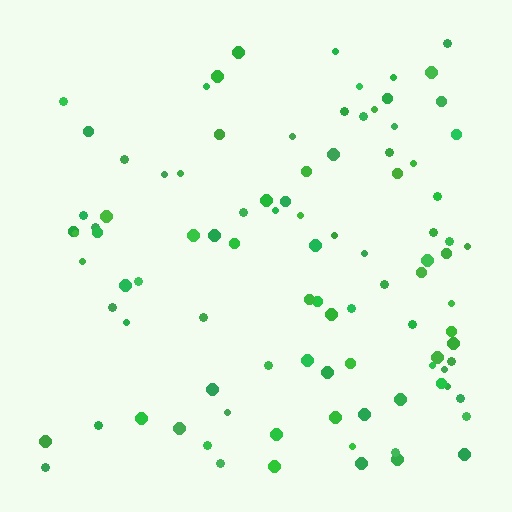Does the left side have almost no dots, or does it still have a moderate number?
Still a moderate number, just noticeably fewer than the right.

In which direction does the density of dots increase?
From left to right, with the right side densest.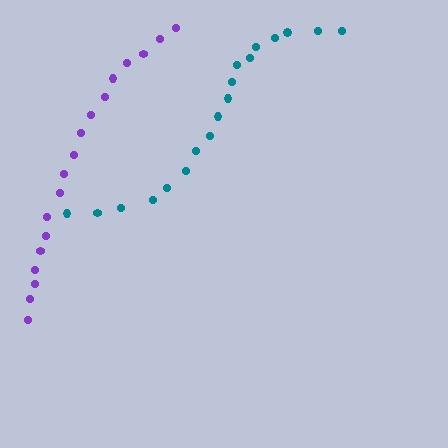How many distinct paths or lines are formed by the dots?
There are 2 distinct paths.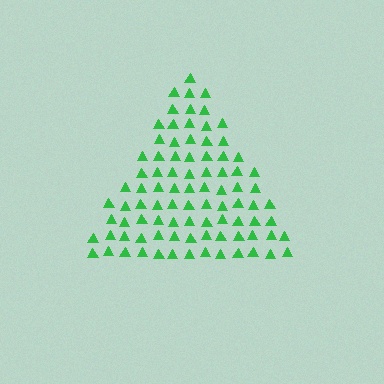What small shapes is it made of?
It is made of small triangles.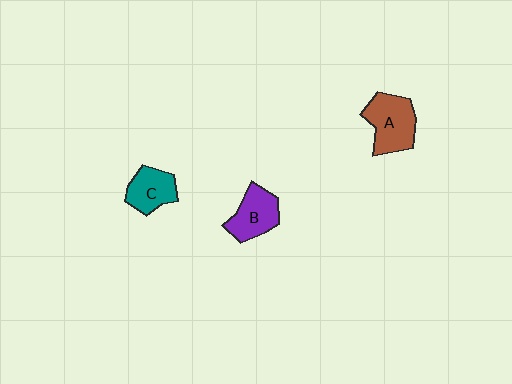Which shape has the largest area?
Shape A (brown).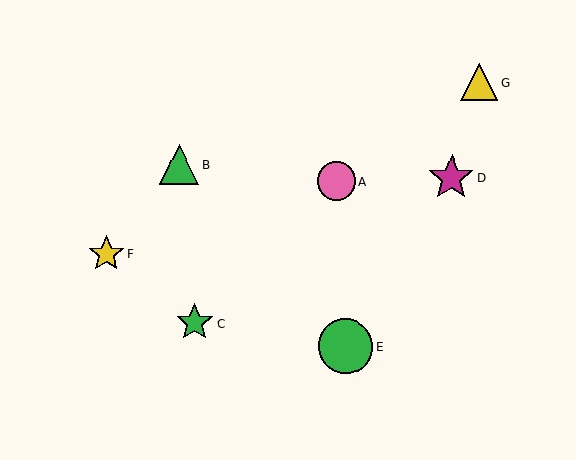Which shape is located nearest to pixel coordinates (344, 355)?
The green circle (labeled E) at (346, 347) is nearest to that location.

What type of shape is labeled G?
Shape G is a yellow triangle.